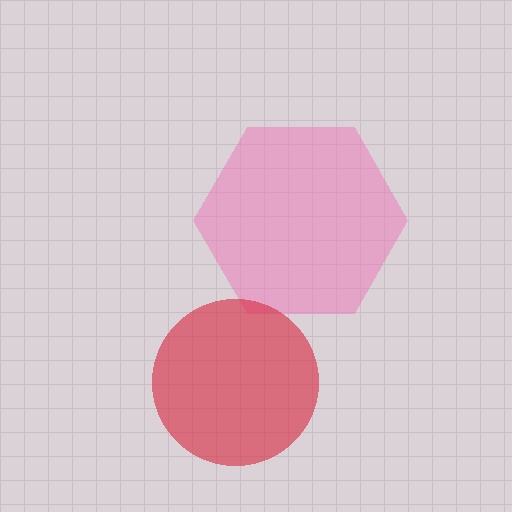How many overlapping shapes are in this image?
There are 2 overlapping shapes in the image.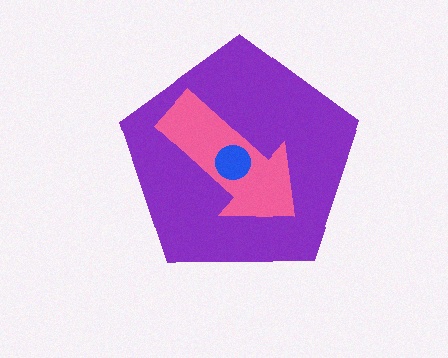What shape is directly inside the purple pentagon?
The pink arrow.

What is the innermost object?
The blue circle.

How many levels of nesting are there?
3.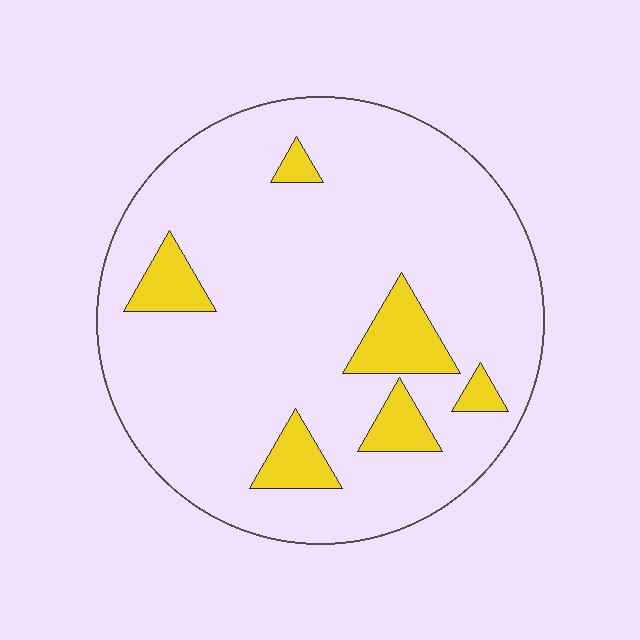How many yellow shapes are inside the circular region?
6.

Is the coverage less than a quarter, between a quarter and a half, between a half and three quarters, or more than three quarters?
Less than a quarter.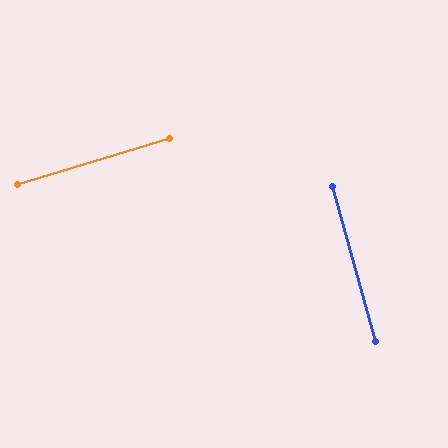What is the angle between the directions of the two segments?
Approximately 89 degrees.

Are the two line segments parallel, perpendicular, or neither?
Perpendicular — they meet at approximately 89°.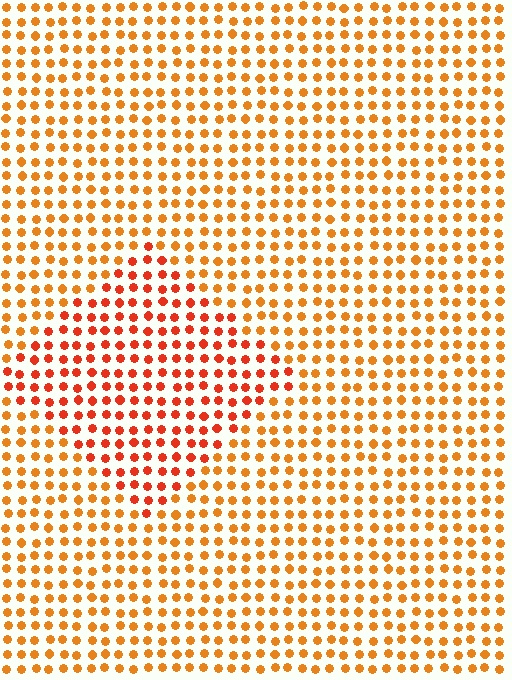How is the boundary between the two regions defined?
The boundary is defined purely by a slight shift in hue (about 24 degrees). Spacing, size, and orientation are identical on both sides.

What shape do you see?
I see a diamond.